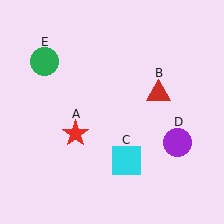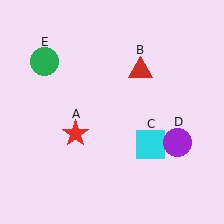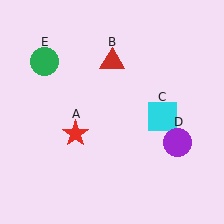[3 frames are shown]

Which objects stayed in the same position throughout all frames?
Red star (object A) and purple circle (object D) and green circle (object E) remained stationary.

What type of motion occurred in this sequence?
The red triangle (object B), cyan square (object C) rotated counterclockwise around the center of the scene.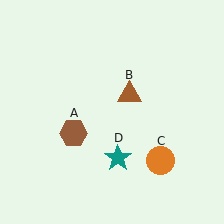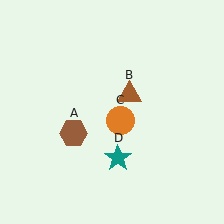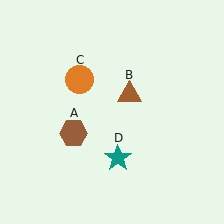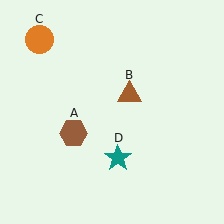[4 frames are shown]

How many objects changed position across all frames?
1 object changed position: orange circle (object C).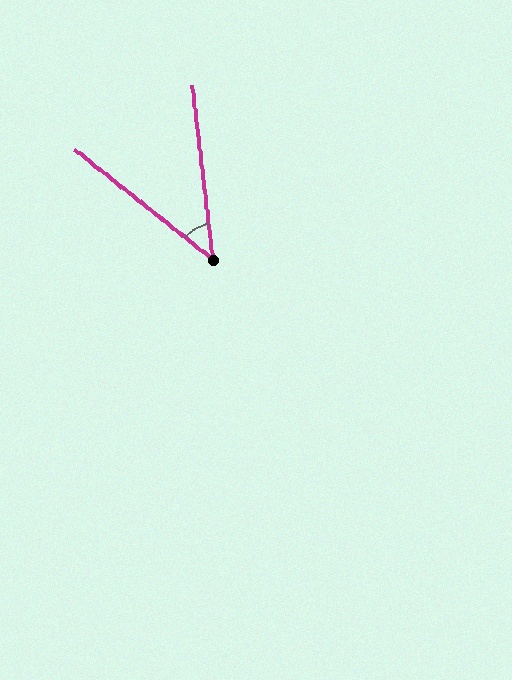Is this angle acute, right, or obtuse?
It is acute.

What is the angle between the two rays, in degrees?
Approximately 45 degrees.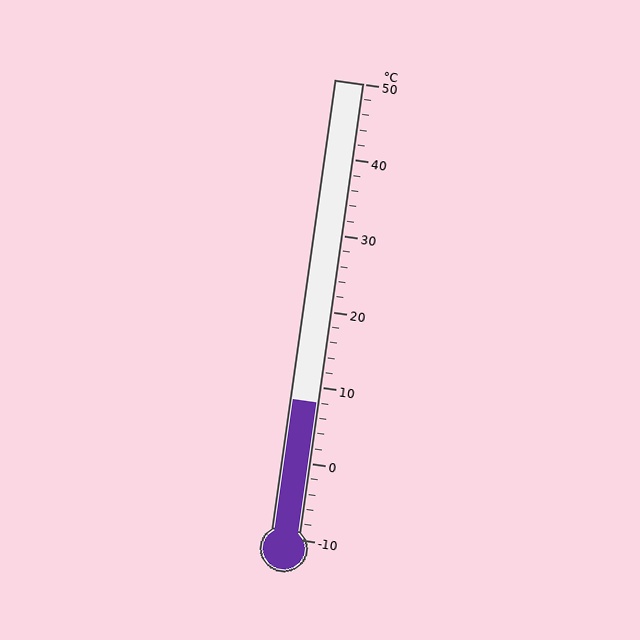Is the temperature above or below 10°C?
The temperature is below 10°C.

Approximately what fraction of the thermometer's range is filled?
The thermometer is filled to approximately 30% of its range.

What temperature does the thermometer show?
The thermometer shows approximately 8°C.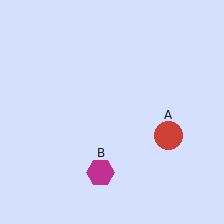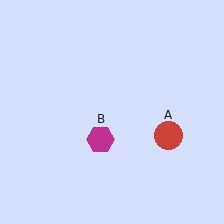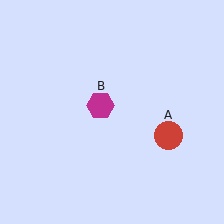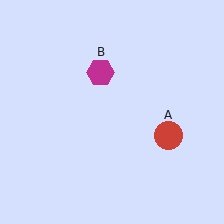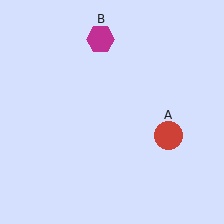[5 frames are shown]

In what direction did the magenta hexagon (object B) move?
The magenta hexagon (object B) moved up.